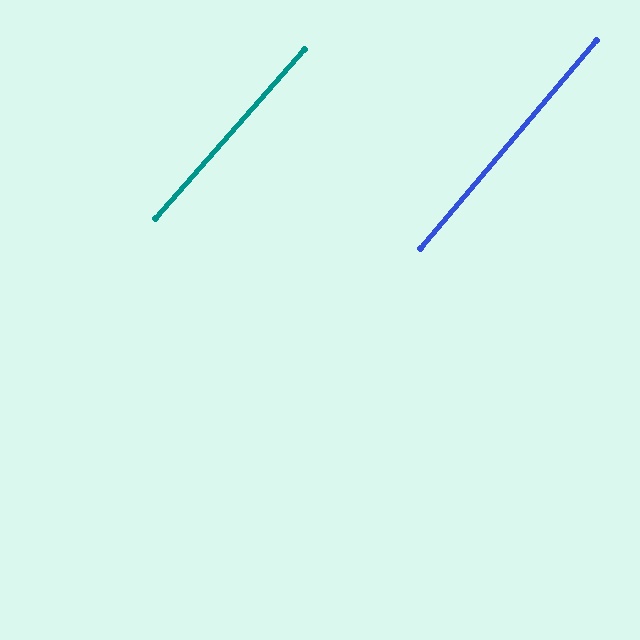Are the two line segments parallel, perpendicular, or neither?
Parallel — their directions differ by only 1.1°.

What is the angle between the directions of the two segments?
Approximately 1 degree.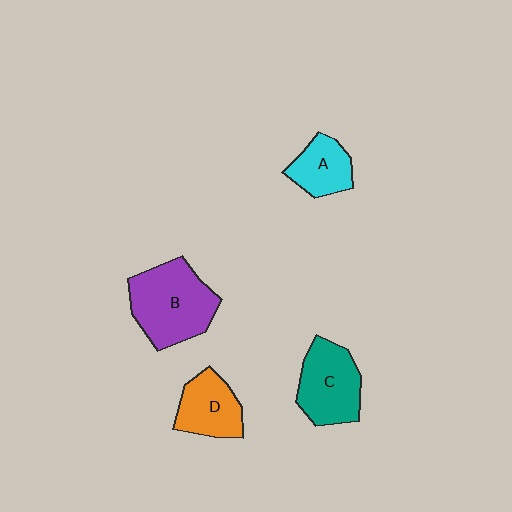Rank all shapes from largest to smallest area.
From largest to smallest: B (purple), C (teal), D (orange), A (cyan).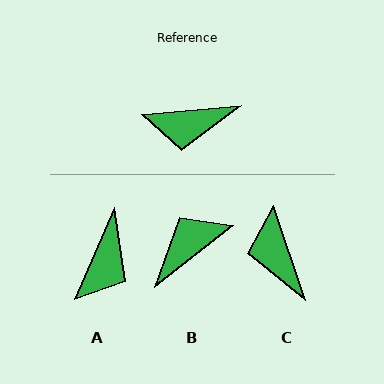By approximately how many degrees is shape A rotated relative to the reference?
Approximately 61 degrees counter-clockwise.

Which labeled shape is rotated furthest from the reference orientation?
B, about 147 degrees away.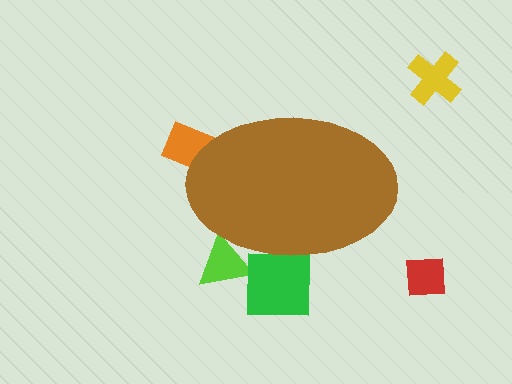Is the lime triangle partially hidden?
Yes, the lime triangle is partially hidden behind the brown ellipse.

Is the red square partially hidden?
No, the red square is fully visible.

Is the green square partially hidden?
Yes, the green square is partially hidden behind the brown ellipse.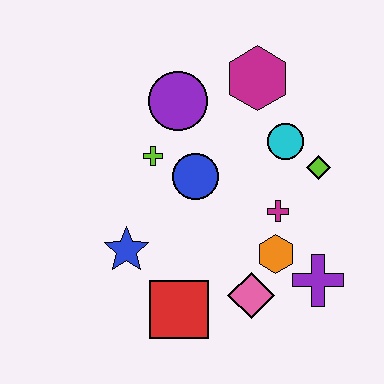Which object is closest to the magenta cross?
The orange hexagon is closest to the magenta cross.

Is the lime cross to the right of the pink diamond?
No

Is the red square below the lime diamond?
Yes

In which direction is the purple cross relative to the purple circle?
The purple cross is below the purple circle.